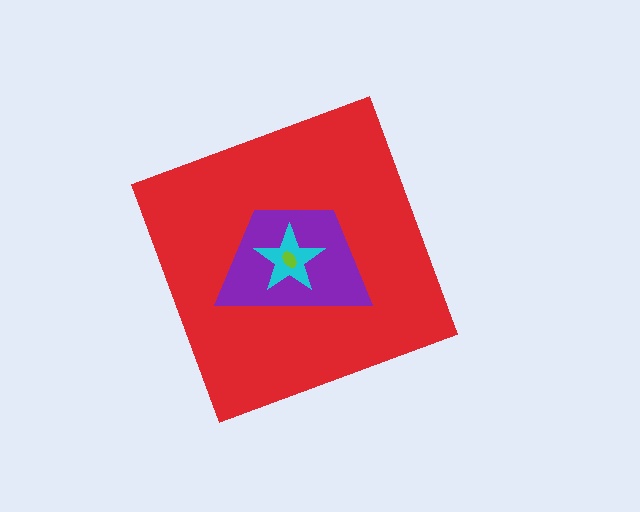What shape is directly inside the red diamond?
The purple trapezoid.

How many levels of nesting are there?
4.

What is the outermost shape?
The red diamond.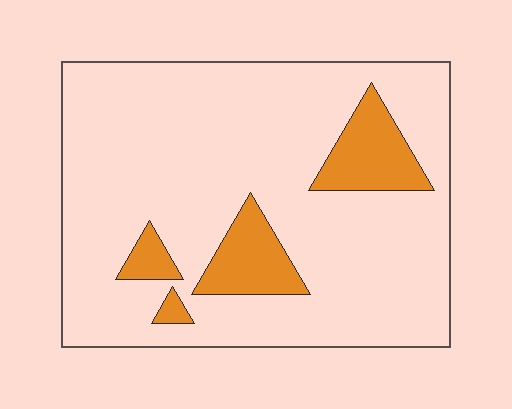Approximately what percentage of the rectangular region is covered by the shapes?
Approximately 15%.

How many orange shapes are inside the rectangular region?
4.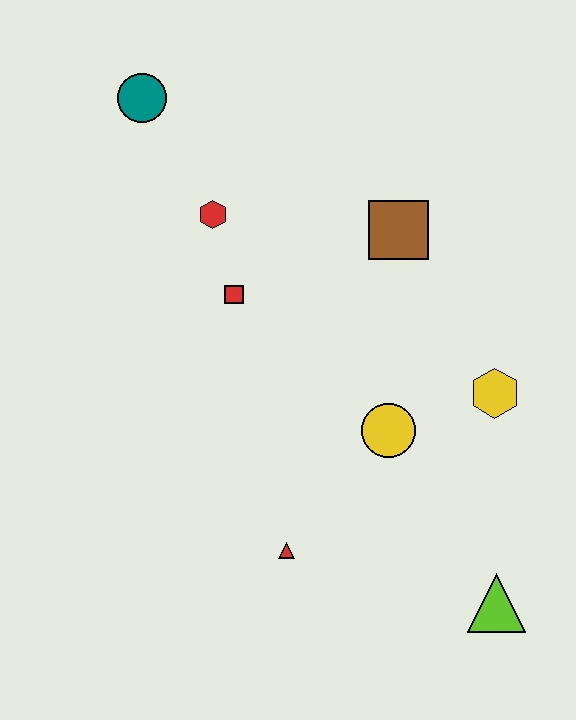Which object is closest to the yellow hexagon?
The yellow circle is closest to the yellow hexagon.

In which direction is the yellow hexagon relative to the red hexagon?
The yellow hexagon is to the right of the red hexagon.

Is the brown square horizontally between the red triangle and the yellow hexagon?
Yes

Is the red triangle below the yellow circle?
Yes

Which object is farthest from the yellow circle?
The teal circle is farthest from the yellow circle.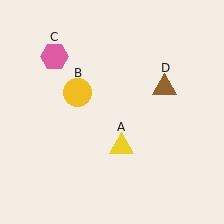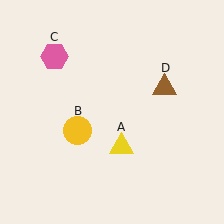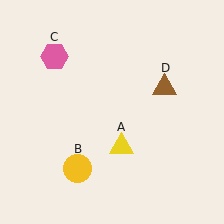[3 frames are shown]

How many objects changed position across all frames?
1 object changed position: yellow circle (object B).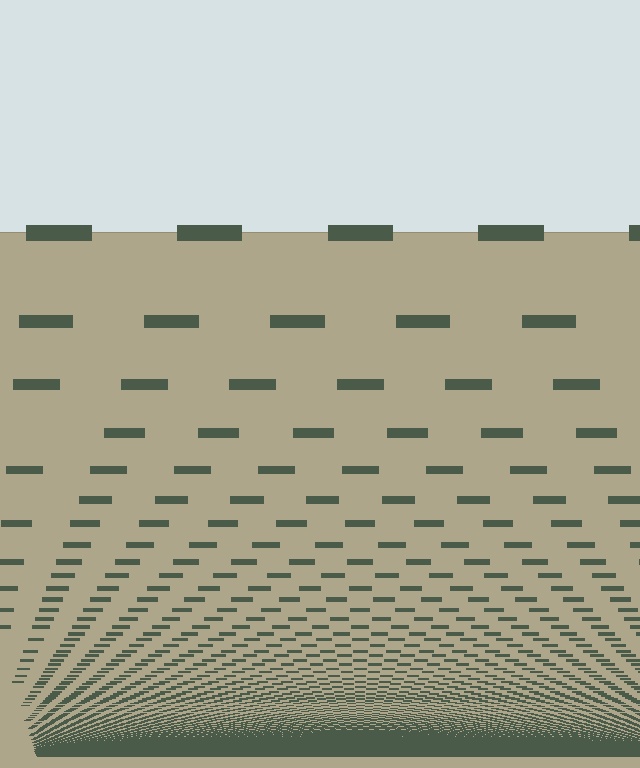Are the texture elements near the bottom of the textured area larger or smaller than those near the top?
Smaller. The gradient is inverted — elements near the bottom are smaller and denser.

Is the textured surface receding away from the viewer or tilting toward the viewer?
The surface appears to tilt toward the viewer. Texture elements get larger and sparser toward the top.